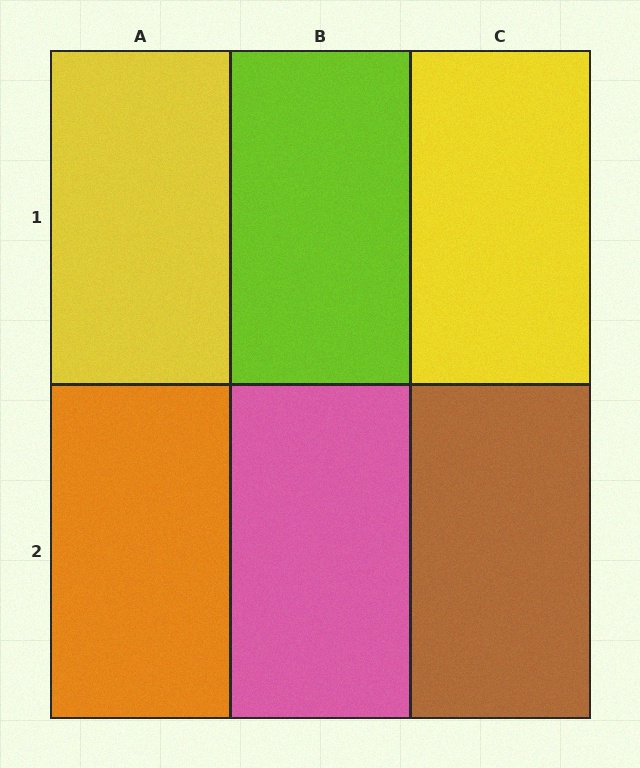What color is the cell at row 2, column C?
Brown.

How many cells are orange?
1 cell is orange.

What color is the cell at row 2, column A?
Orange.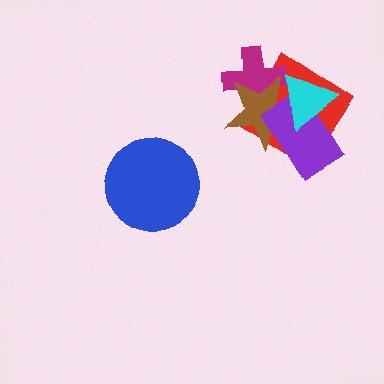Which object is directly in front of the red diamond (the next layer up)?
The magenta cross is directly in front of the red diamond.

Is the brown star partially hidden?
Yes, it is partially covered by another shape.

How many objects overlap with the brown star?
4 objects overlap with the brown star.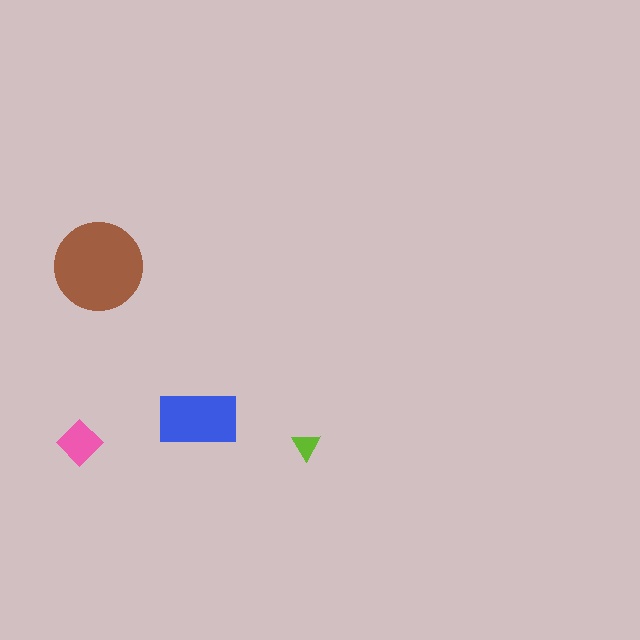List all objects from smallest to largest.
The lime triangle, the pink diamond, the blue rectangle, the brown circle.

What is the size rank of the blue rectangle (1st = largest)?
2nd.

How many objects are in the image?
There are 4 objects in the image.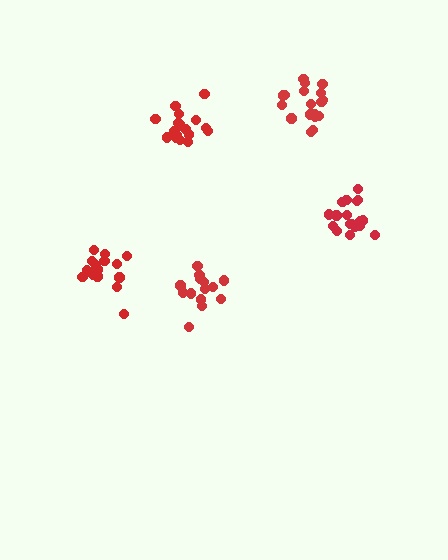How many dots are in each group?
Group 1: 15 dots, Group 2: 16 dots, Group 3: 17 dots, Group 4: 19 dots, Group 5: 19 dots (86 total).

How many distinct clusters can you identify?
There are 5 distinct clusters.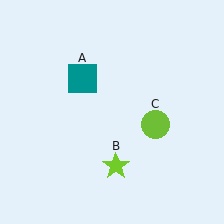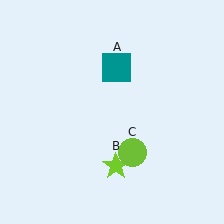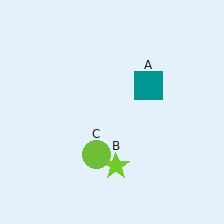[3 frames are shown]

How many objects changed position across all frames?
2 objects changed position: teal square (object A), lime circle (object C).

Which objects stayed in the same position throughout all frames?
Lime star (object B) remained stationary.